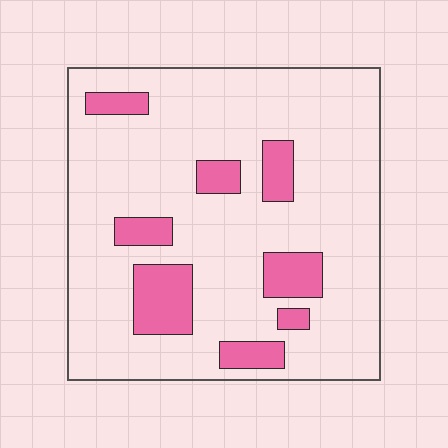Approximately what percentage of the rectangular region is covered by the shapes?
Approximately 15%.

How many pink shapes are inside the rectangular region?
8.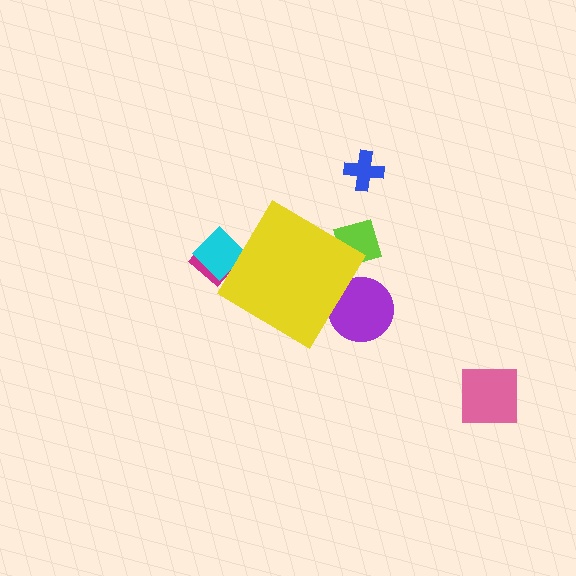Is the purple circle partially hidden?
Yes, the purple circle is partially hidden behind the yellow diamond.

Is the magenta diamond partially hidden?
Yes, the magenta diamond is partially hidden behind the yellow diamond.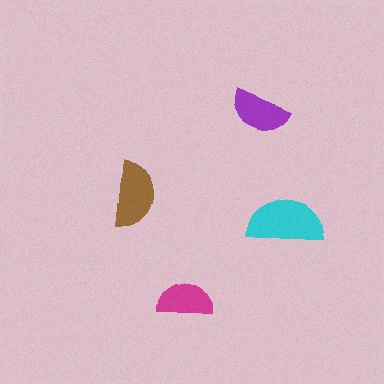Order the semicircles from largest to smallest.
the cyan one, the brown one, the purple one, the magenta one.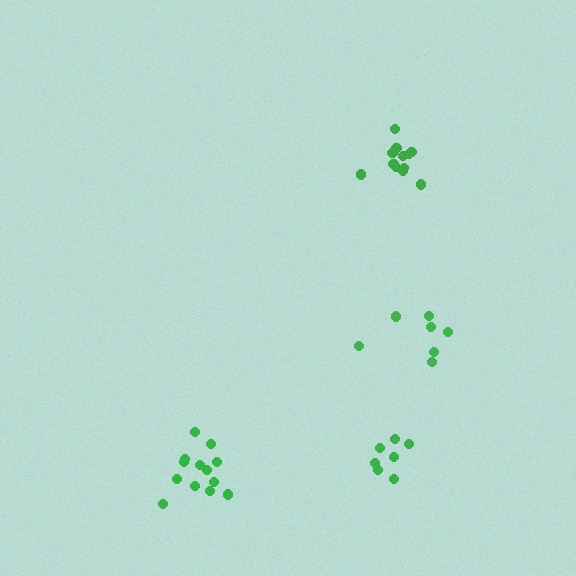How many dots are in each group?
Group 1: 12 dots, Group 2: 7 dots, Group 3: 13 dots, Group 4: 7 dots (39 total).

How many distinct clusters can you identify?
There are 4 distinct clusters.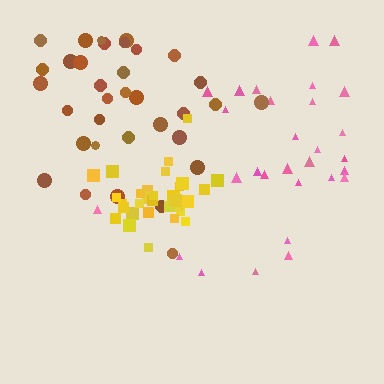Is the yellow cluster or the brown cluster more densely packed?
Yellow.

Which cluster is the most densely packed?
Yellow.